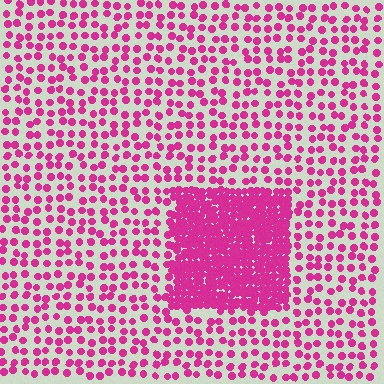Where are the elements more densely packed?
The elements are more densely packed inside the rectangle boundary.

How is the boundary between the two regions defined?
The boundary is defined by a change in element density (approximately 3.2x ratio). All elements are the same color, size, and shape.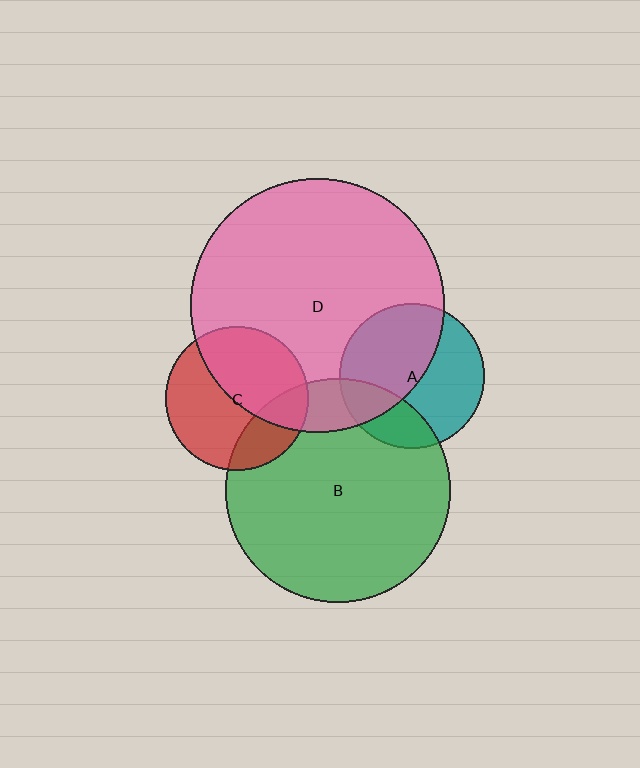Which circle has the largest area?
Circle D (pink).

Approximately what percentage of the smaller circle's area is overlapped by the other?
Approximately 15%.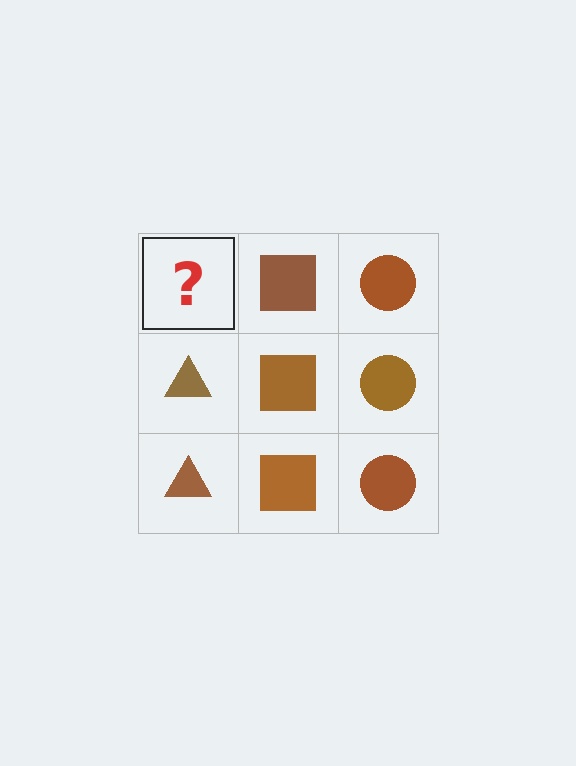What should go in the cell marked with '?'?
The missing cell should contain a brown triangle.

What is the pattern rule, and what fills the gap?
The rule is that each column has a consistent shape. The gap should be filled with a brown triangle.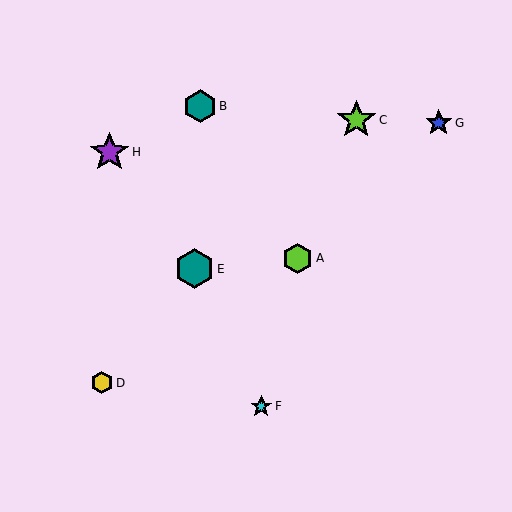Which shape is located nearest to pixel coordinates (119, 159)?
The purple star (labeled H) at (109, 152) is nearest to that location.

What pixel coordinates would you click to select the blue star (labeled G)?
Click at (439, 123) to select the blue star G.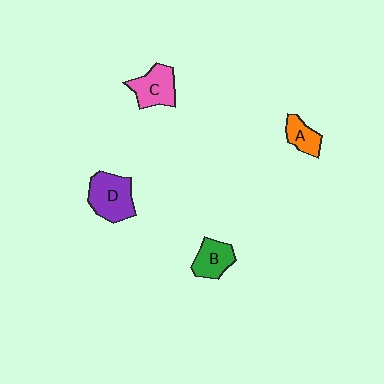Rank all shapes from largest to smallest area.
From largest to smallest: D (purple), C (pink), B (green), A (orange).